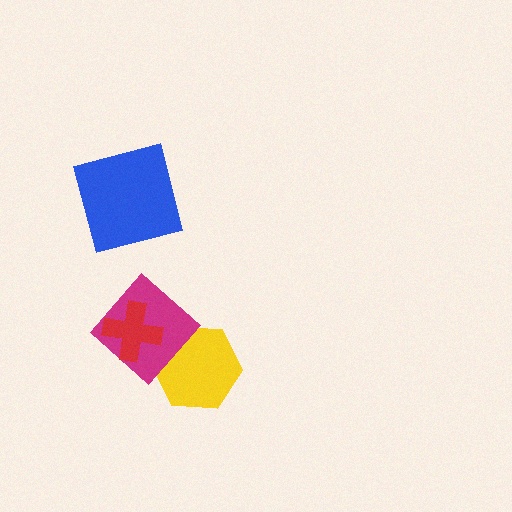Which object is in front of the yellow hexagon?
The magenta diamond is in front of the yellow hexagon.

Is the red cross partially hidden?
No, no other shape covers it.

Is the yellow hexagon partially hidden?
Yes, it is partially covered by another shape.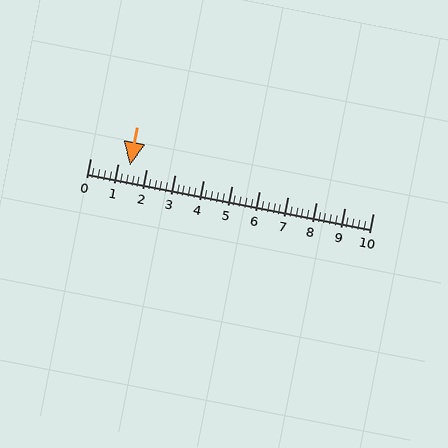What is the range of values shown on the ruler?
The ruler shows values from 0 to 10.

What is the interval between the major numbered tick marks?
The major tick marks are spaced 1 units apart.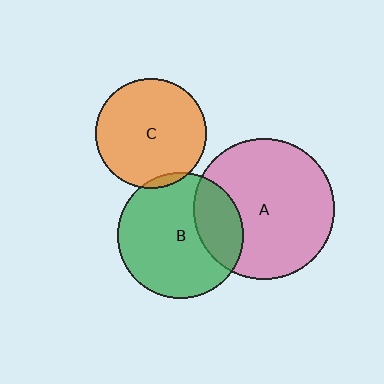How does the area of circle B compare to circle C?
Approximately 1.3 times.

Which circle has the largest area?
Circle A (pink).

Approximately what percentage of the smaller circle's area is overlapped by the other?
Approximately 5%.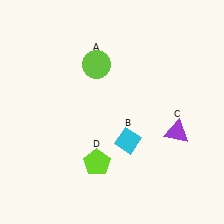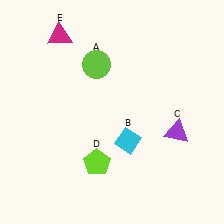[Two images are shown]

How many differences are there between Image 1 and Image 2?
There is 1 difference between the two images.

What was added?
A magenta triangle (E) was added in Image 2.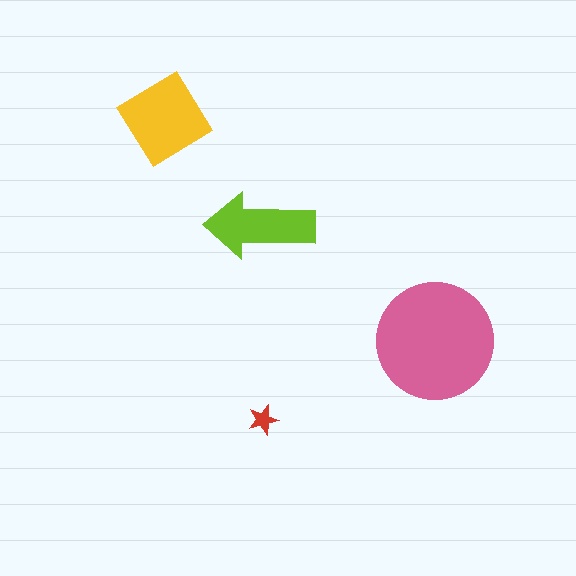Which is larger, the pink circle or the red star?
The pink circle.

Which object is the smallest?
The red star.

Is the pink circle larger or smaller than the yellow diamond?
Larger.